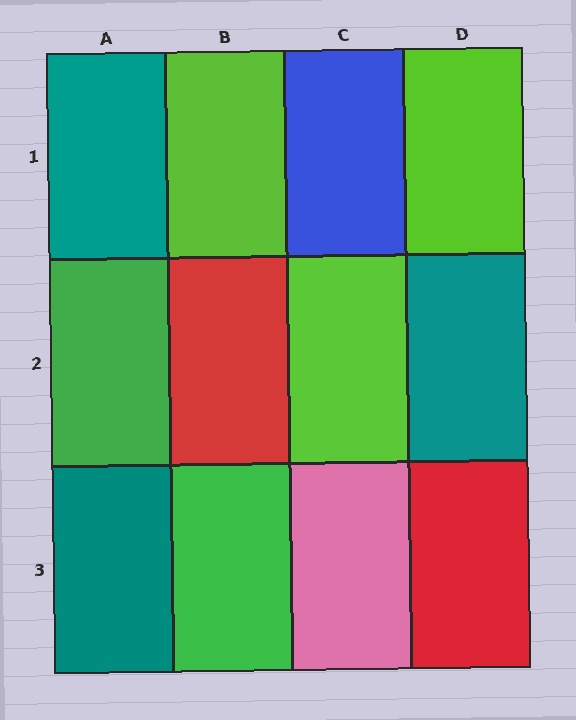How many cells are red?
2 cells are red.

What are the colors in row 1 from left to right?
Teal, lime, blue, lime.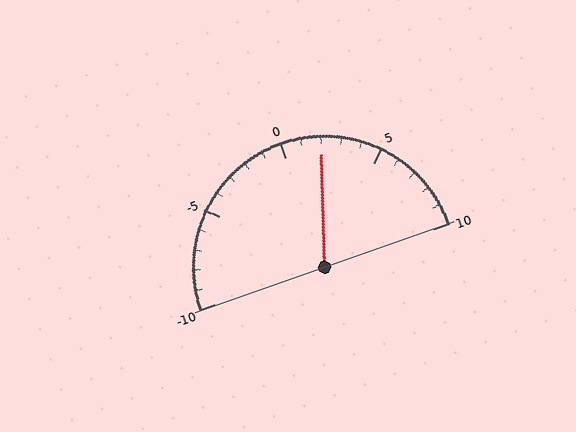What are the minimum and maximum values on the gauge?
The gauge ranges from -10 to 10.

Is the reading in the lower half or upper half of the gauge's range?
The reading is in the upper half of the range (-10 to 10).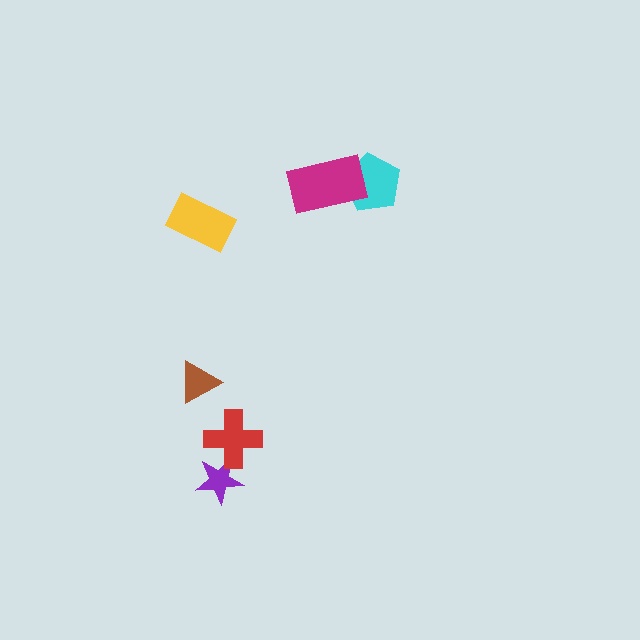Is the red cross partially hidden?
No, no other shape covers it.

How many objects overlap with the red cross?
1 object overlaps with the red cross.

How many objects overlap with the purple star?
1 object overlaps with the purple star.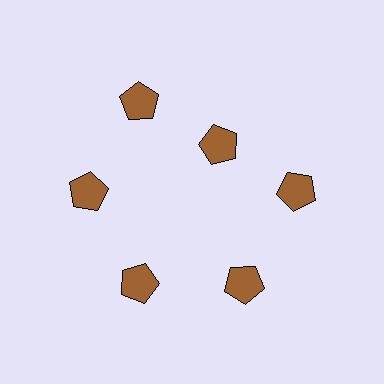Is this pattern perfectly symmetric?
No. The 6 brown pentagons are arranged in a ring, but one element near the 1 o'clock position is pulled inward toward the center, breaking the 6-fold rotational symmetry.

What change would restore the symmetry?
The symmetry would be restored by moving it outward, back onto the ring so that all 6 pentagons sit at equal angles and equal distance from the center.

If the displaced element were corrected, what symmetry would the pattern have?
It would have 6-fold rotational symmetry — the pattern would map onto itself every 60 degrees.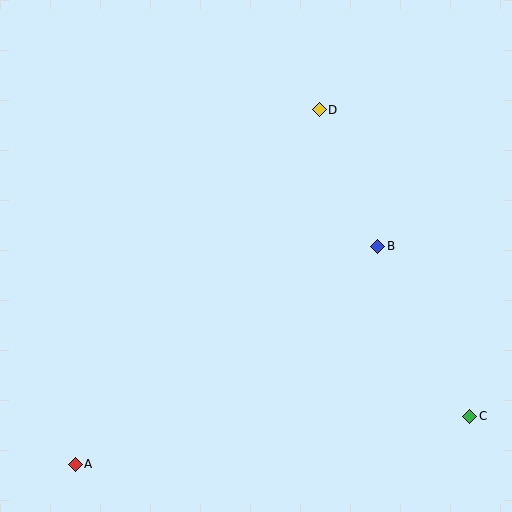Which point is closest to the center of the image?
Point B at (378, 246) is closest to the center.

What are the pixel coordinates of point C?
Point C is at (470, 416).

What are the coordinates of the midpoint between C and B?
The midpoint between C and B is at (424, 331).